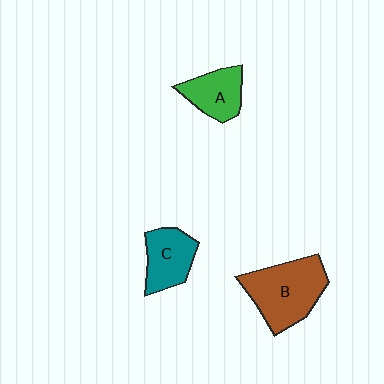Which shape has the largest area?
Shape B (brown).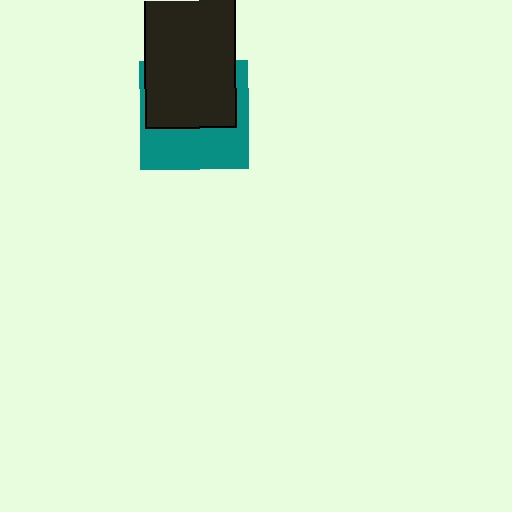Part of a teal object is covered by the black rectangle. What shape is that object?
It is a square.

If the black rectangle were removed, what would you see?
You would see the complete teal square.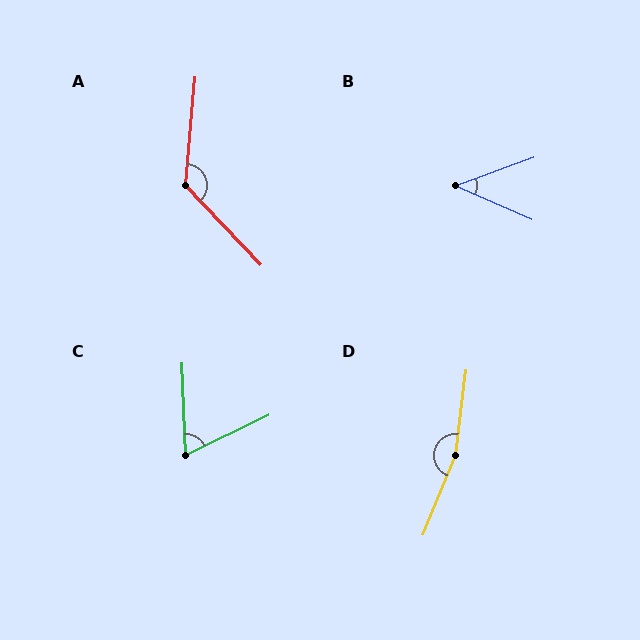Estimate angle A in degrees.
Approximately 132 degrees.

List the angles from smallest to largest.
B (43°), C (66°), A (132°), D (165°).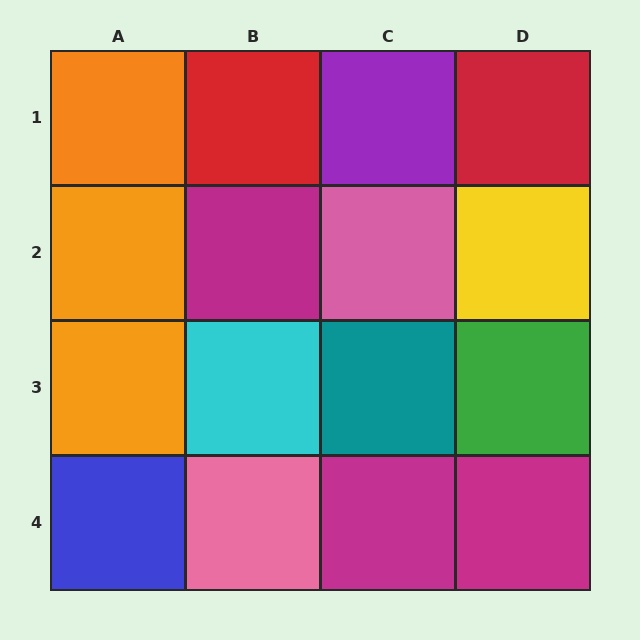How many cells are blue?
1 cell is blue.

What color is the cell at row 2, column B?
Magenta.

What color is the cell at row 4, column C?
Magenta.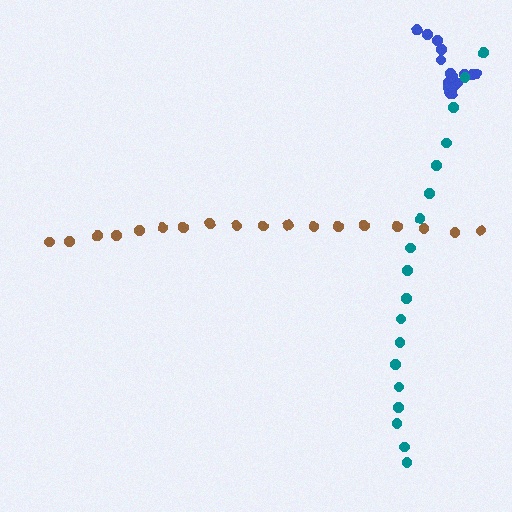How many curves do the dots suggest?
There are 3 distinct paths.